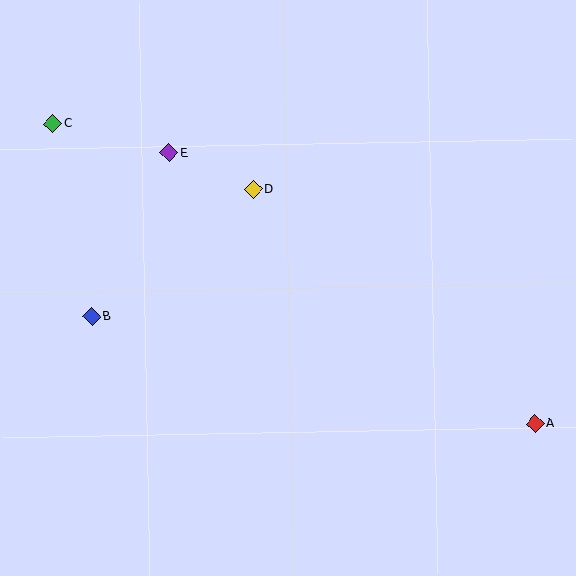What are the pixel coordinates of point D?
Point D is at (253, 189).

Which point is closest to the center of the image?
Point D at (253, 189) is closest to the center.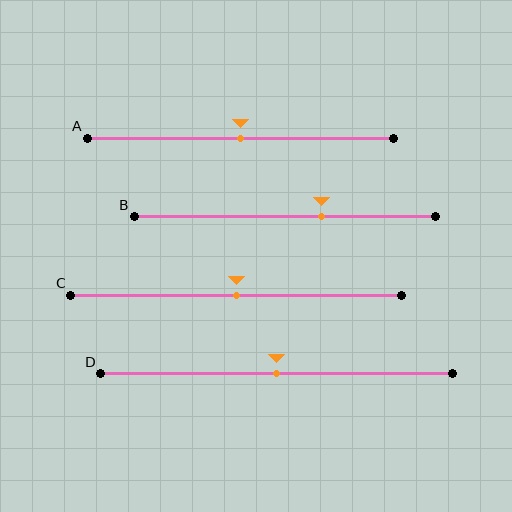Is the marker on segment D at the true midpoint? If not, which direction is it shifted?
Yes, the marker on segment D is at the true midpoint.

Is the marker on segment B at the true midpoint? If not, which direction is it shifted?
No, the marker on segment B is shifted to the right by about 12% of the segment length.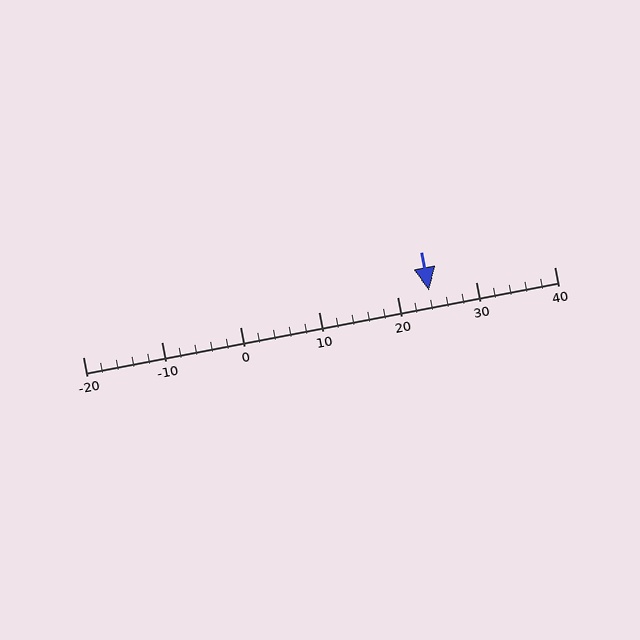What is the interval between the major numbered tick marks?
The major tick marks are spaced 10 units apart.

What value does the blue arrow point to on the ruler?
The blue arrow points to approximately 24.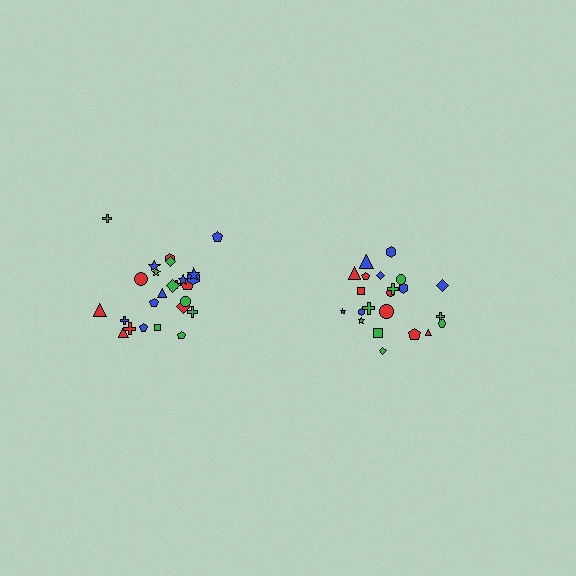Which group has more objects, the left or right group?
The left group.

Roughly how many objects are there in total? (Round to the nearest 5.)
Roughly 45 objects in total.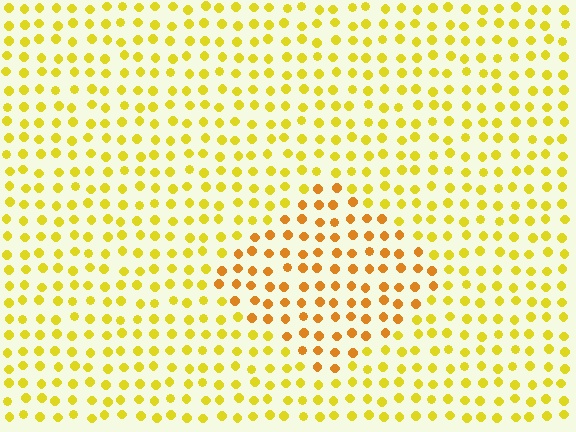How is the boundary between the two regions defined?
The boundary is defined purely by a slight shift in hue (about 27 degrees). Spacing, size, and orientation are identical on both sides.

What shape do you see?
I see a diamond.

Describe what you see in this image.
The image is filled with small yellow elements in a uniform arrangement. A diamond-shaped region is visible where the elements are tinted to a slightly different hue, forming a subtle color boundary.